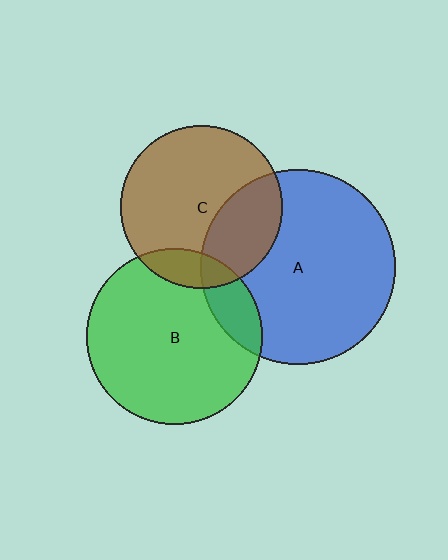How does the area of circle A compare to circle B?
Approximately 1.2 times.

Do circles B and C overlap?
Yes.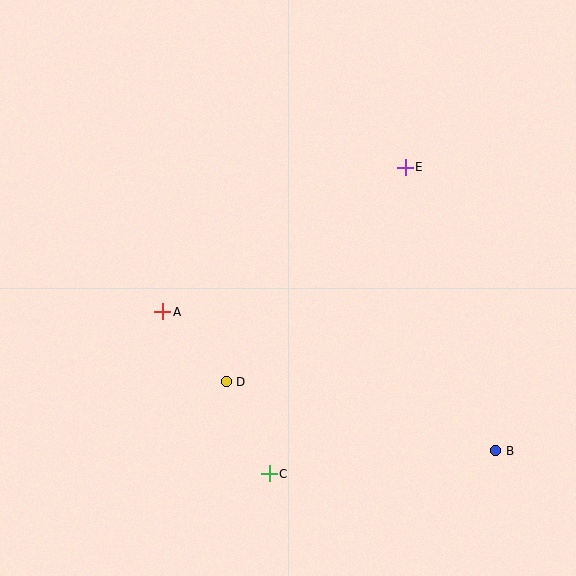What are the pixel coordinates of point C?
Point C is at (269, 474).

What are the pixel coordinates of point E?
Point E is at (405, 167).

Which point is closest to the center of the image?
Point D at (226, 382) is closest to the center.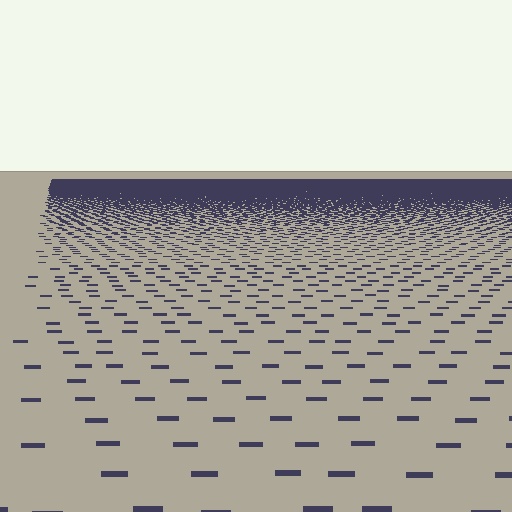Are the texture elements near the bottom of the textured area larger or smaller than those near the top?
Larger. Near the bottom, elements are closer to the viewer and appear at a bigger on-screen size.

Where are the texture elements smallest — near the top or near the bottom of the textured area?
Near the top.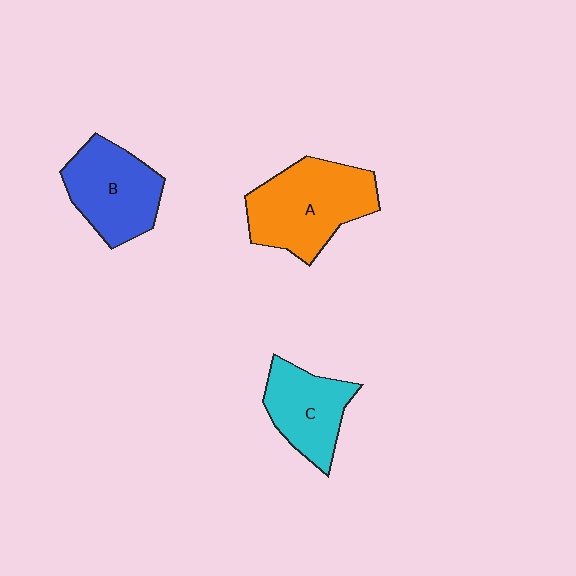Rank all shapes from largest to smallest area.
From largest to smallest: A (orange), B (blue), C (cyan).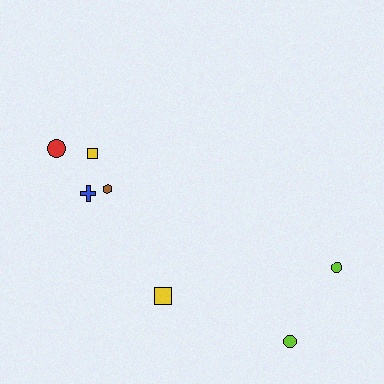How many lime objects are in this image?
There are 2 lime objects.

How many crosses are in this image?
There is 1 cross.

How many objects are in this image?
There are 7 objects.